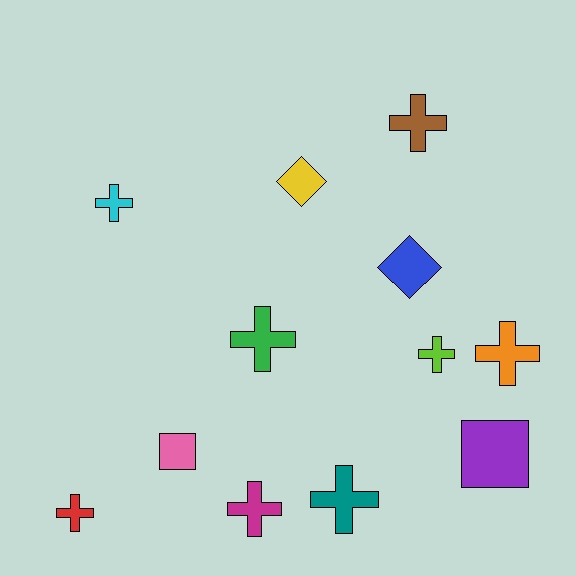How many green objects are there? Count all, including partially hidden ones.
There is 1 green object.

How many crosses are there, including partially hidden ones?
There are 8 crosses.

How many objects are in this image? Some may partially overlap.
There are 12 objects.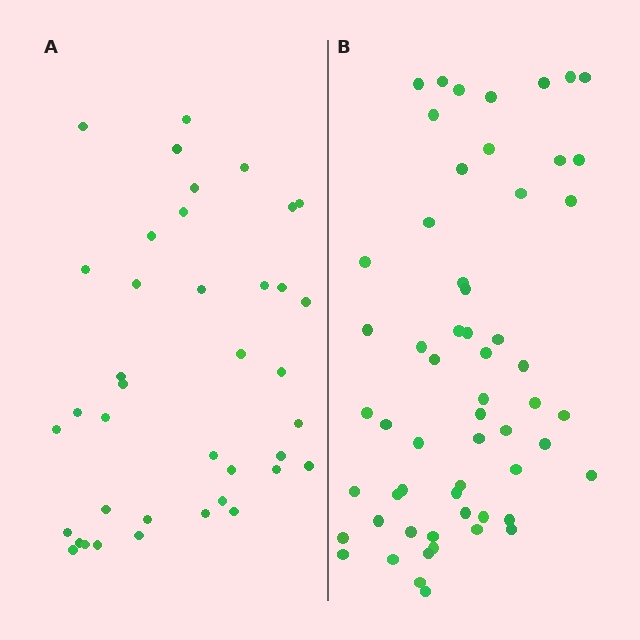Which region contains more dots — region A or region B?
Region B (the right region) has more dots.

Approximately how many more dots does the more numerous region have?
Region B has approximately 20 more dots than region A.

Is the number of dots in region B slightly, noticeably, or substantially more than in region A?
Region B has substantially more. The ratio is roughly 1.5 to 1.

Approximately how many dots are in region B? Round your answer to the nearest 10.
About 60 dots. (The exact count is 58, which rounds to 60.)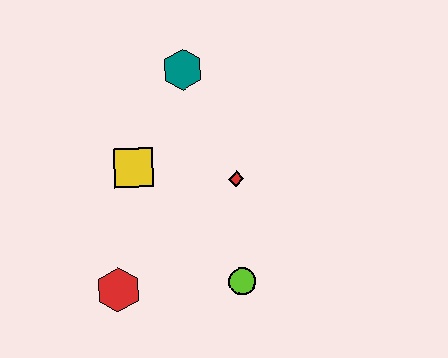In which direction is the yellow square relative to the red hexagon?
The yellow square is above the red hexagon.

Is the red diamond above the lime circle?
Yes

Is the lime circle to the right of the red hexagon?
Yes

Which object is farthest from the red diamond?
The red hexagon is farthest from the red diamond.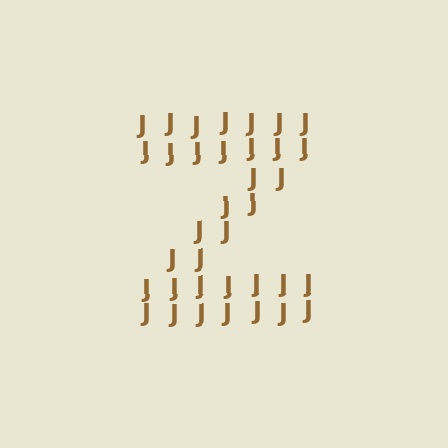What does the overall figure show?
The overall figure shows the letter Z.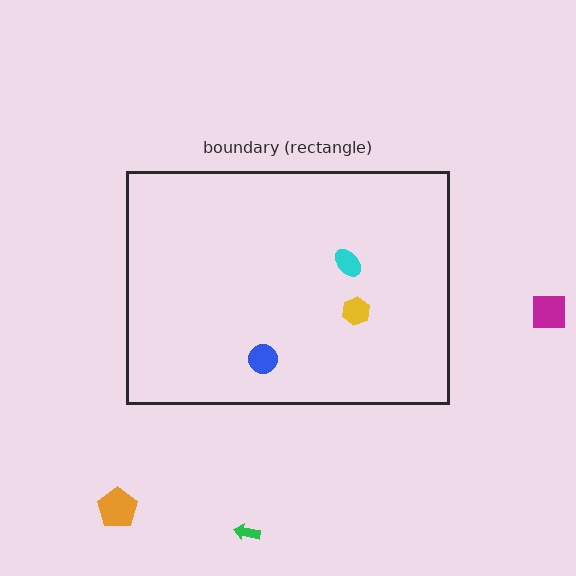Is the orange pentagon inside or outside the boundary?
Outside.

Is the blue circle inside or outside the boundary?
Inside.